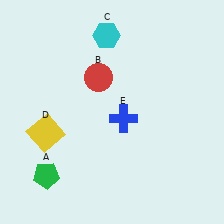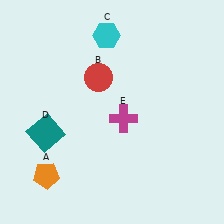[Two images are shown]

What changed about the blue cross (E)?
In Image 1, E is blue. In Image 2, it changed to magenta.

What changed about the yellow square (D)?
In Image 1, D is yellow. In Image 2, it changed to teal.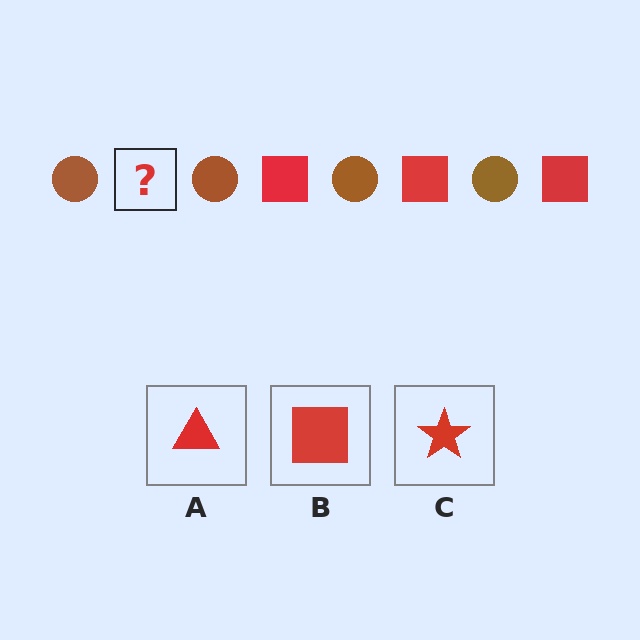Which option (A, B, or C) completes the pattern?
B.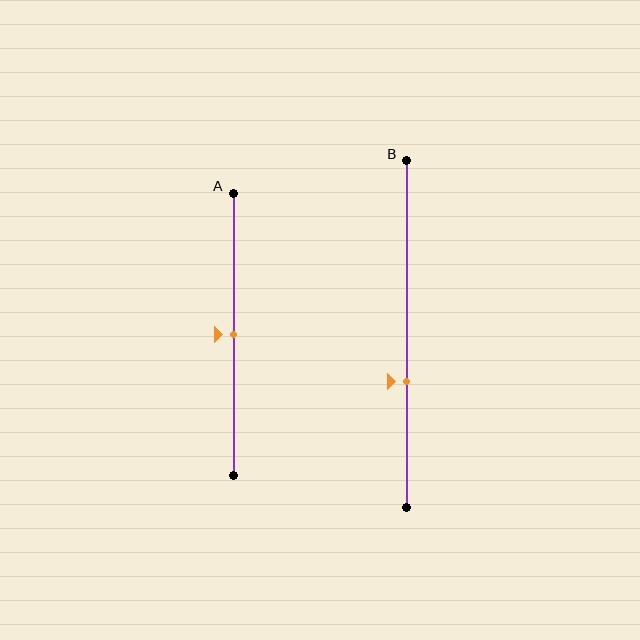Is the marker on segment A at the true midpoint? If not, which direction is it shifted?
Yes, the marker on segment A is at the true midpoint.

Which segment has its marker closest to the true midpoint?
Segment A has its marker closest to the true midpoint.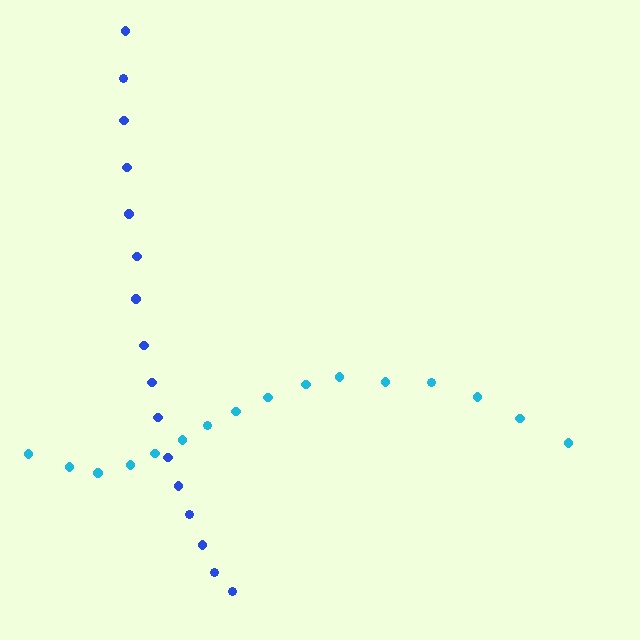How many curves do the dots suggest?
There are 2 distinct paths.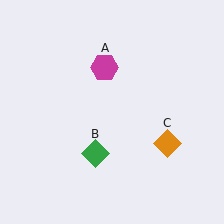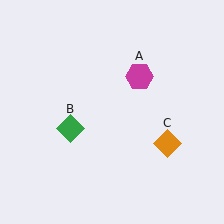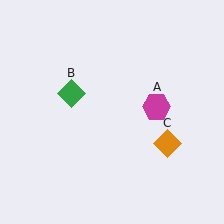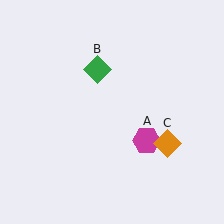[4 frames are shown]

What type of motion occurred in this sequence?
The magenta hexagon (object A), green diamond (object B) rotated clockwise around the center of the scene.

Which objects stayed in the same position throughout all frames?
Orange diamond (object C) remained stationary.